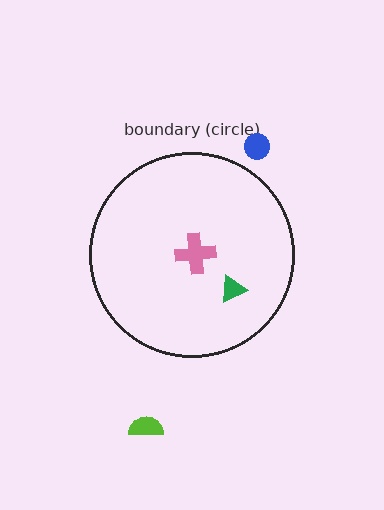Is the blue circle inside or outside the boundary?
Outside.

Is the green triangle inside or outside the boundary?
Inside.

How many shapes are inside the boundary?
2 inside, 2 outside.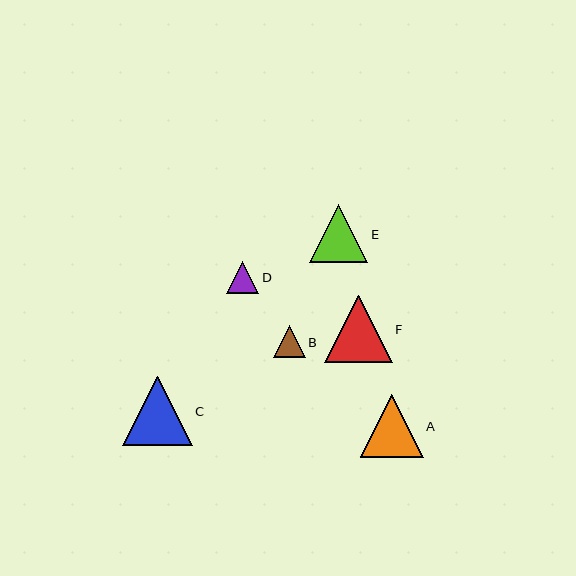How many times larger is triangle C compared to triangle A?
Triangle C is approximately 1.1 times the size of triangle A.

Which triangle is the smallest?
Triangle B is the smallest with a size of approximately 31 pixels.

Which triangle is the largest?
Triangle C is the largest with a size of approximately 70 pixels.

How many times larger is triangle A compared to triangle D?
Triangle A is approximately 2.0 times the size of triangle D.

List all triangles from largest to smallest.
From largest to smallest: C, F, A, E, D, B.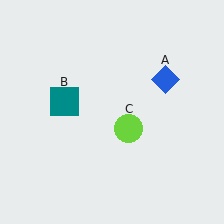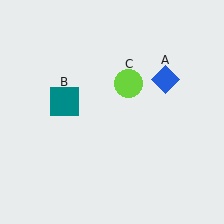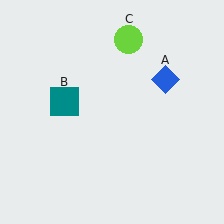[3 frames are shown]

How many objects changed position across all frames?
1 object changed position: lime circle (object C).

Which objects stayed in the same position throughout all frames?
Blue diamond (object A) and teal square (object B) remained stationary.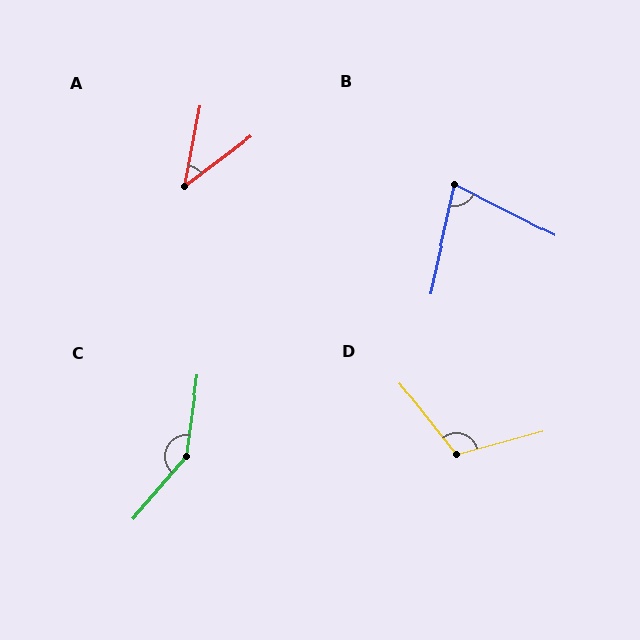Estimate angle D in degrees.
Approximately 113 degrees.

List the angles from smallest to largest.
A (43°), B (75°), D (113°), C (148°).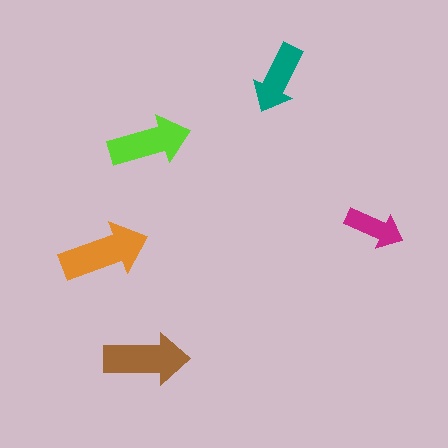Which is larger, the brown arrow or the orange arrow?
The orange one.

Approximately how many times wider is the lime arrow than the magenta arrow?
About 1.5 times wider.